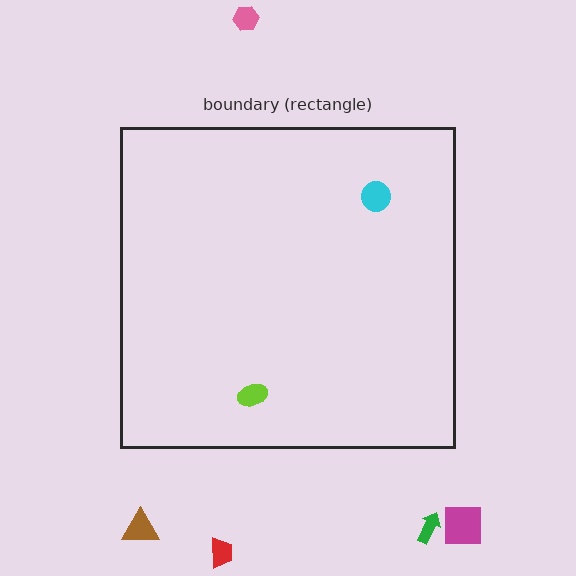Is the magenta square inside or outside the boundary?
Outside.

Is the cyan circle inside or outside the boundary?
Inside.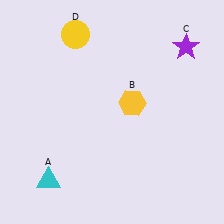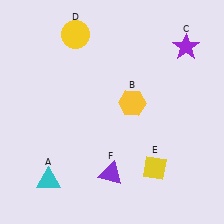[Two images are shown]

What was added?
A yellow diamond (E), a purple triangle (F) were added in Image 2.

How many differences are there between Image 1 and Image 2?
There are 2 differences between the two images.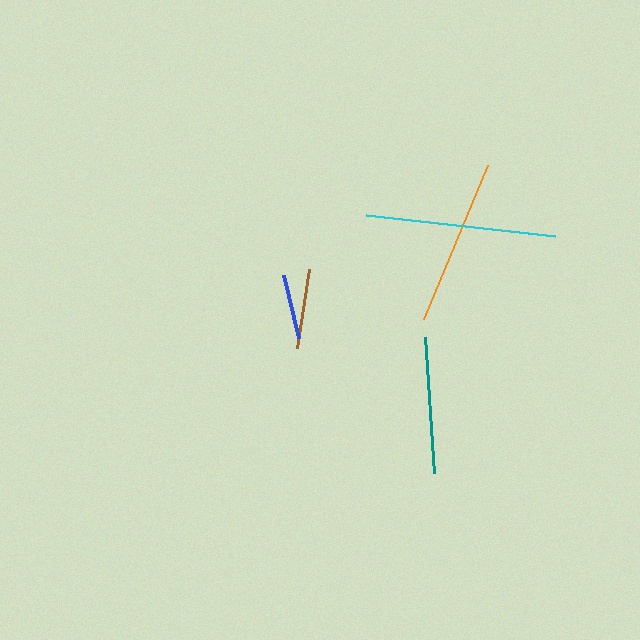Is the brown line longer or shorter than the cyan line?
The cyan line is longer than the brown line.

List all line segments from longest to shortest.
From longest to shortest: cyan, orange, teal, brown, blue.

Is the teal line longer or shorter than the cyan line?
The cyan line is longer than the teal line.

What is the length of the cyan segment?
The cyan segment is approximately 190 pixels long.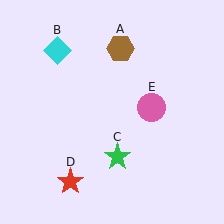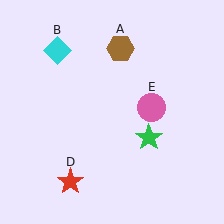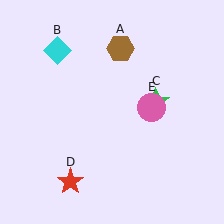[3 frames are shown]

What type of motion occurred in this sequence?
The green star (object C) rotated counterclockwise around the center of the scene.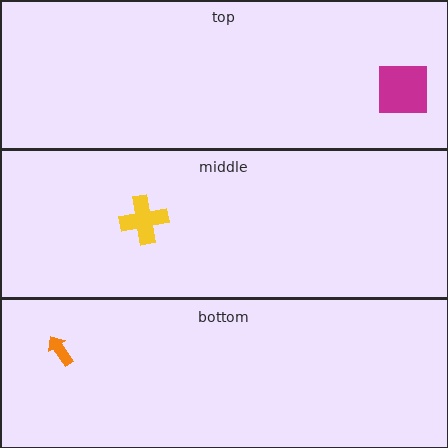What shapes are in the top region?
The magenta square.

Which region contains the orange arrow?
The bottom region.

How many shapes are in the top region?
1.